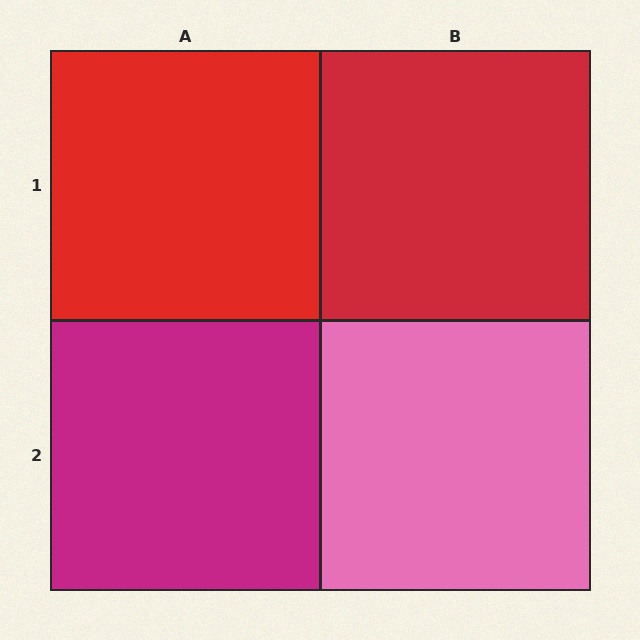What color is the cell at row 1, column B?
Red.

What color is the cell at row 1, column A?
Red.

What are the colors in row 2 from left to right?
Magenta, pink.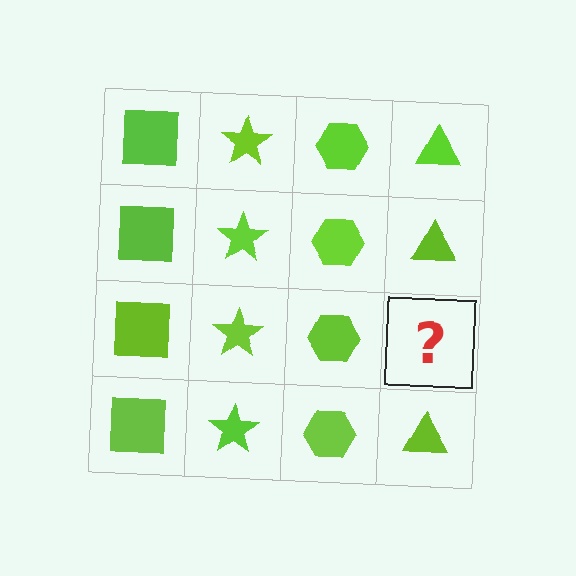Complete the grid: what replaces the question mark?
The question mark should be replaced with a lime triangle.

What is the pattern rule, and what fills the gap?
The rule is that each column has a consistent shape. The gap should be filled with a lime triangle.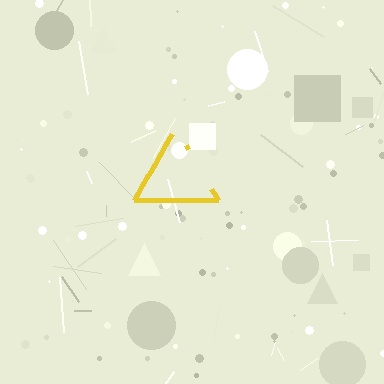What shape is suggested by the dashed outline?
The dashed outline suggests a triangle.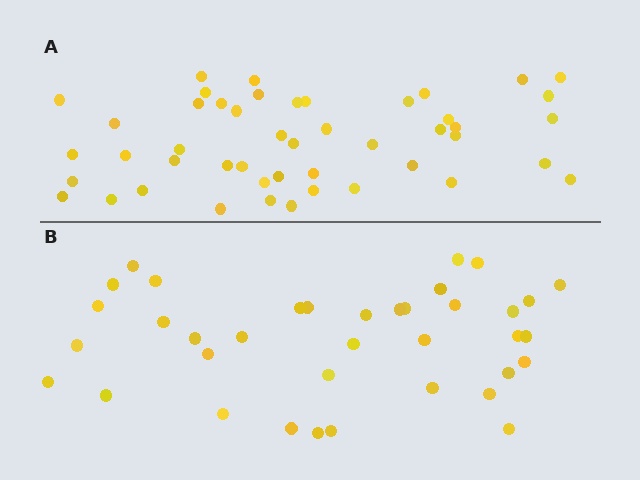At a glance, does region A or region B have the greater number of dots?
Region A (the top region) has more dots.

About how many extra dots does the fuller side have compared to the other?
Region A has roughly 10 or so more dots than region B.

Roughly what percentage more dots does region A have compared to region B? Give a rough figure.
About 25% more.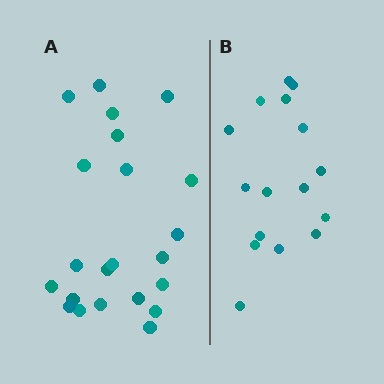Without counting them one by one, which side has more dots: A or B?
Region A (the left region) has more dots.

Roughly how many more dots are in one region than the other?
Region A has about 6 more dots than region B.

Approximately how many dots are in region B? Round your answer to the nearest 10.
About 20 dots. (The exact count is 16, which rounds to 20.)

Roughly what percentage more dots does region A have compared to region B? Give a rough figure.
About 40% more.